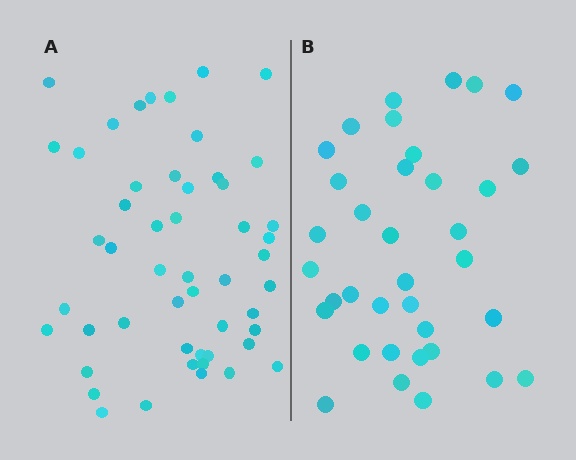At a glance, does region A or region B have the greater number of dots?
Region A (the left region) has more dots.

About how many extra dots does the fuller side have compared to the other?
Region A has approximately 15 more dots than region B.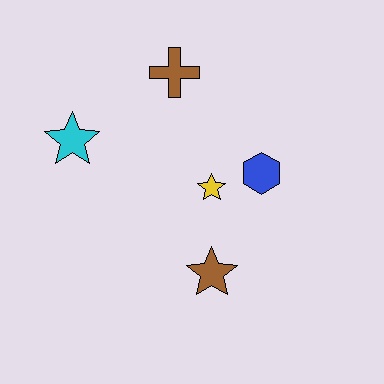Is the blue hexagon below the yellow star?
No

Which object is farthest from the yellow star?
The cyan star is farthest from the yellow star.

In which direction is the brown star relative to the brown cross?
The brown star is below the brown cross.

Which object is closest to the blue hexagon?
The yellow star is closest to the blue hexagon.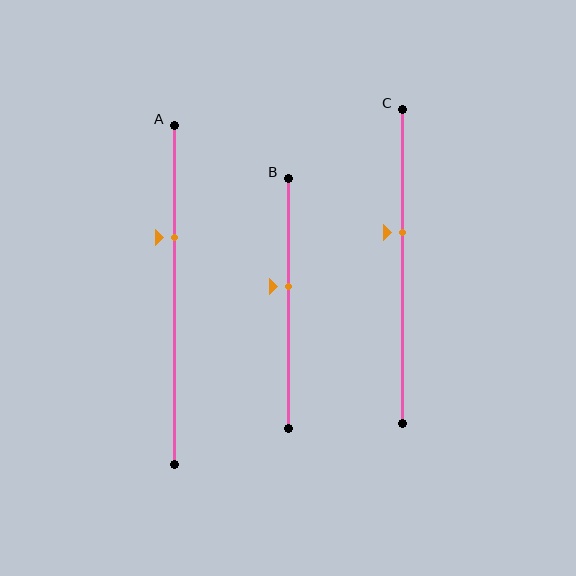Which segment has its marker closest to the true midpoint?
Segment B has its marker closest to the true midpoint.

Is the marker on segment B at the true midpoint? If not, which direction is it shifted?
No, the marker on segment B is shifted upward by about 7% of the segment length.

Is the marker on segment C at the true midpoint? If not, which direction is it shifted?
No, the marker on segment C is shifted upward by about 11% of the segment length.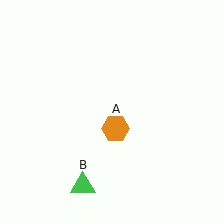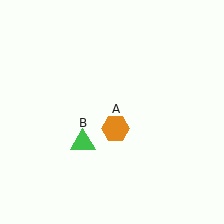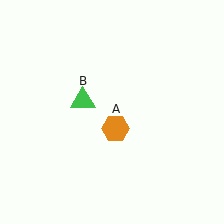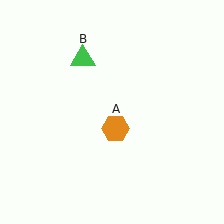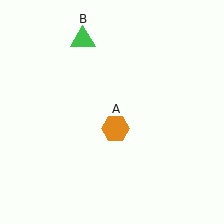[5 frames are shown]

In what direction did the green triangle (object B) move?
The green triangle (object B) moved up.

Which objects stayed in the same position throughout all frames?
Orange hexagon (object A) remained stationary.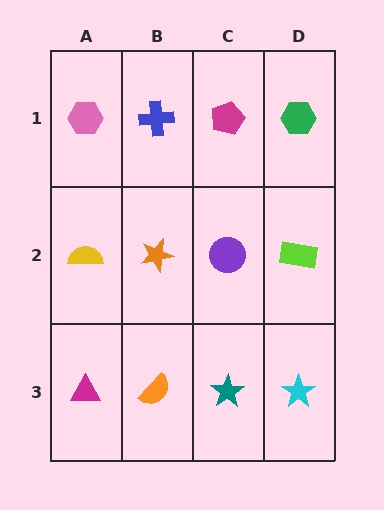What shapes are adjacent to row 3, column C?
A purple circle (row 2, column C), an orange semicircle (row 3, column B), a cyan star (row 3, column D).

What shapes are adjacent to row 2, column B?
A blue cross (row 1, column B), an orange semicircle (row 3, column B), a yellow semicircle (row 2, column A), a purple circle (row 2, column C).